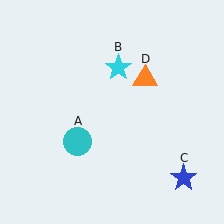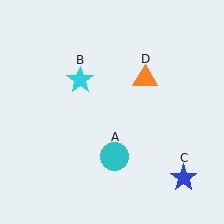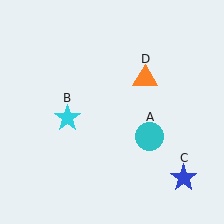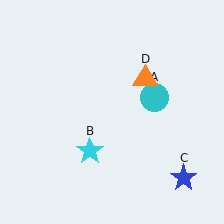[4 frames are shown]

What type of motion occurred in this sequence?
The cyan circle (object A), cyan star (object B) rotated counterclockwise around the center of the scene.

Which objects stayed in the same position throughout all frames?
Blue star (object C) and orange triangle (object D) remained stationary.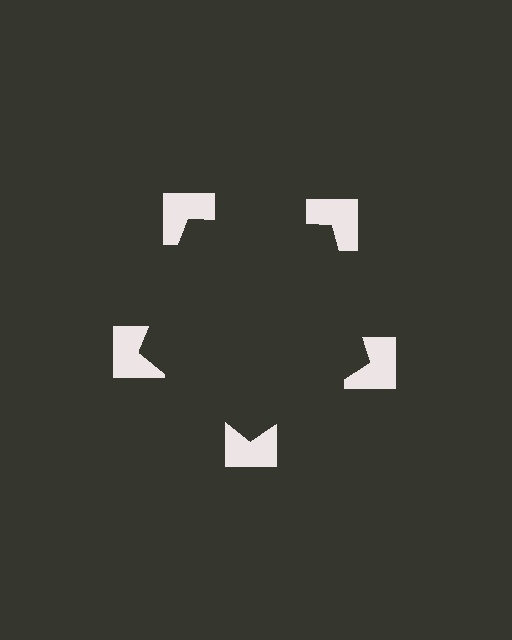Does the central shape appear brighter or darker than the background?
It typically appears slightly darker than the background, even though no actual brightness change is drawn.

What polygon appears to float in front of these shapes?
An illusory pentagon — its edges are inferred from the aligned wedge cuts in the notched squares, not physically drawn.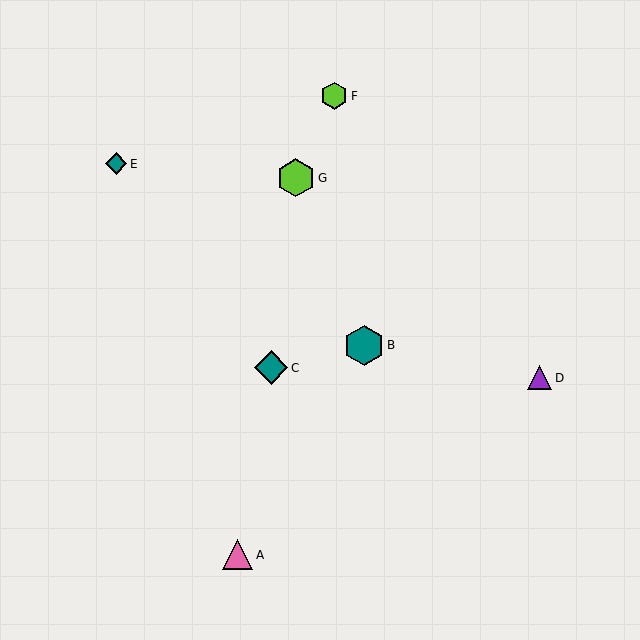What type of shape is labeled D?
Shape D is a purple triangle.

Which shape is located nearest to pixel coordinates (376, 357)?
The teal hexagon (labeled B) at (364, 345) is nearest to that location.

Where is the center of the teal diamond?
The center of the teal diamond is at (116, 164).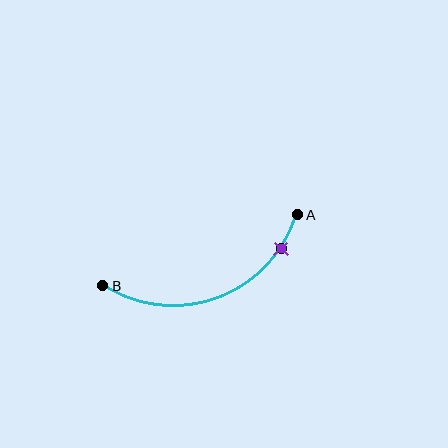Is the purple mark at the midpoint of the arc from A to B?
No. The purple mark lies on the arc but is closer to endpoint A. The arc midpoint would be at the point on the curve equidistant along the arc from both A and B.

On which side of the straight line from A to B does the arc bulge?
The arc bulges below the straight line connecting A and B.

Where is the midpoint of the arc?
The arc midpoint is the point on the curve farthest from the straight line joining A and B. It sits below that line.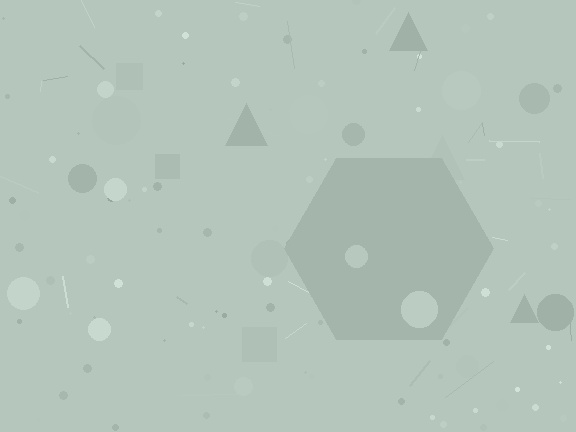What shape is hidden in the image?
A hexagon is hidden in the image.